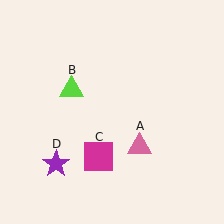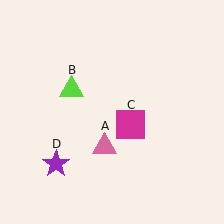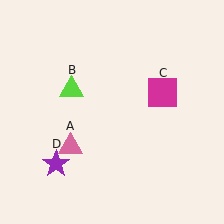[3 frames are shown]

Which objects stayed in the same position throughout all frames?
Lime triangle (object B) and purple star (object D) remained stationary.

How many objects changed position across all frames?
2 objects changed position: pink triangle (object A), magenta square (object C).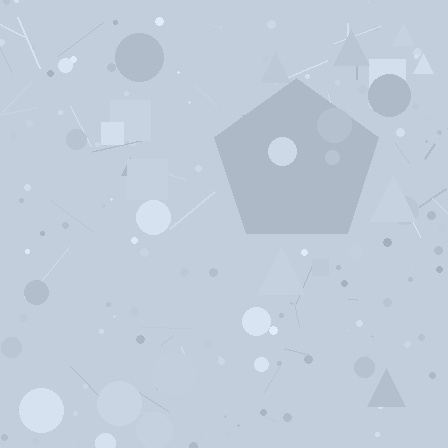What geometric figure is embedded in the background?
A pentagon is embedded in the background.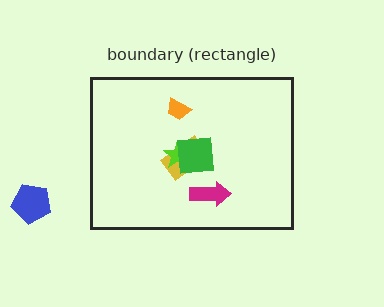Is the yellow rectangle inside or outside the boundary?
Inside.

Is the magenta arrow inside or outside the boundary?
Inside.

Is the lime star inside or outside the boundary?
Inside.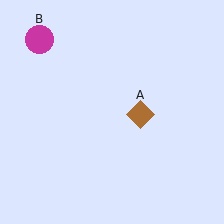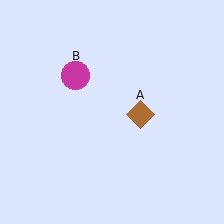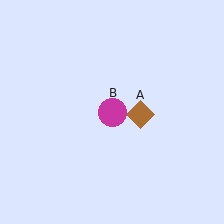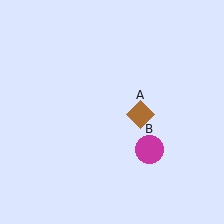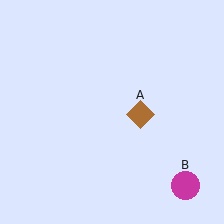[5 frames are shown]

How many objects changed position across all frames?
1 object changed position: magenta circle (object B).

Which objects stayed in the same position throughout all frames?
Brown diamond (object A) remained stationary.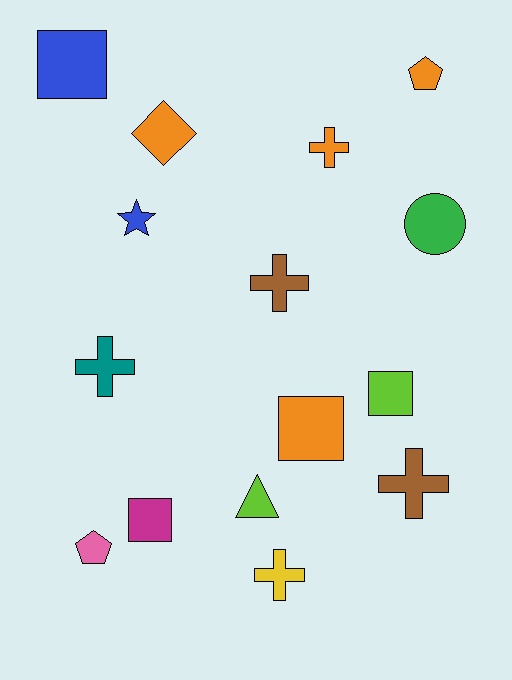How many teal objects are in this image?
There is 1 teal object.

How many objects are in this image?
There are 15 objects.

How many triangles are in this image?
There is 1 triangle.